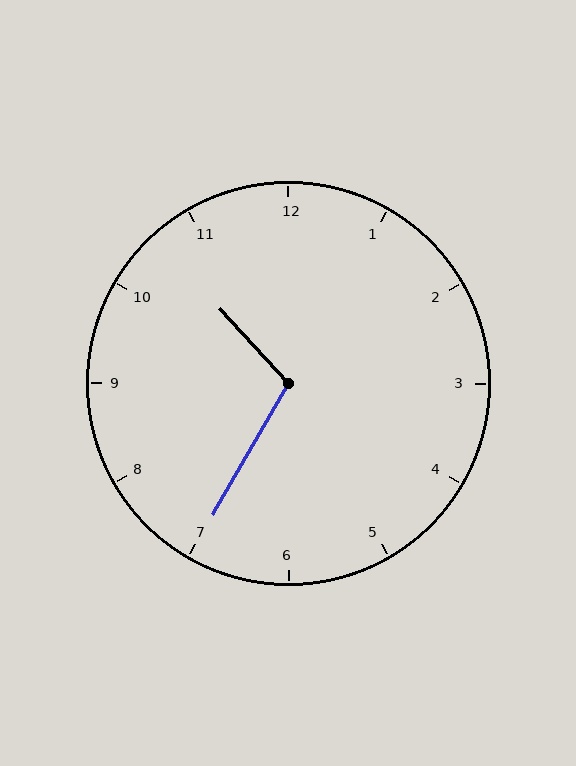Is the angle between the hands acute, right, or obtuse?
It is obtuse.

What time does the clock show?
10:35.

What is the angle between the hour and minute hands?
Approximately 108 degrees.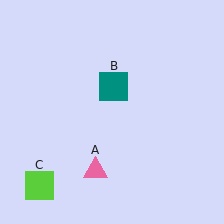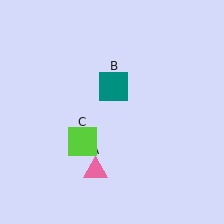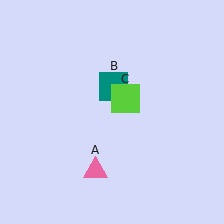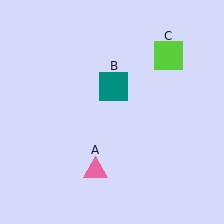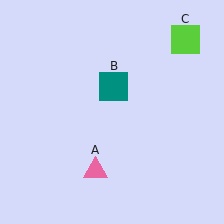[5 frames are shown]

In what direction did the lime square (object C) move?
The lime square (object C) moved up and to the right.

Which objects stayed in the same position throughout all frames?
Pink triangle (object A) and teal square (object B) remained stationary.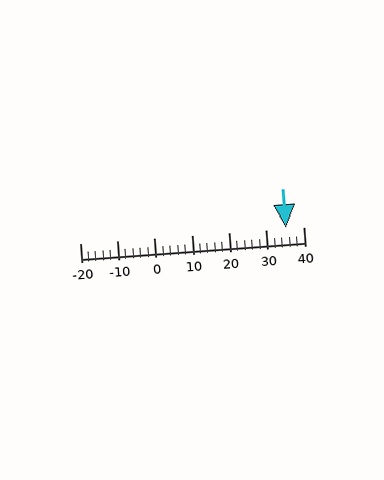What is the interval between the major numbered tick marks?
The major tick marks are spaced 10 units apart.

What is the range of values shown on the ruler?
The ruler shows values from -20 to 40.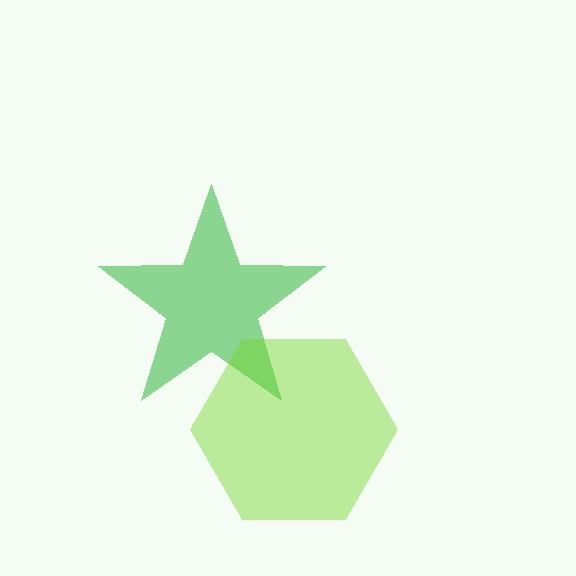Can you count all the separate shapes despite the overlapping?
Yes, there are 2 separate shapes.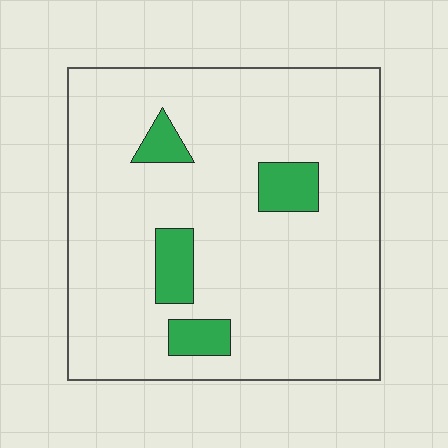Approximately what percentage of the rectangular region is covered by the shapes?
Approximately 10%.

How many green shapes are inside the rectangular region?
4.